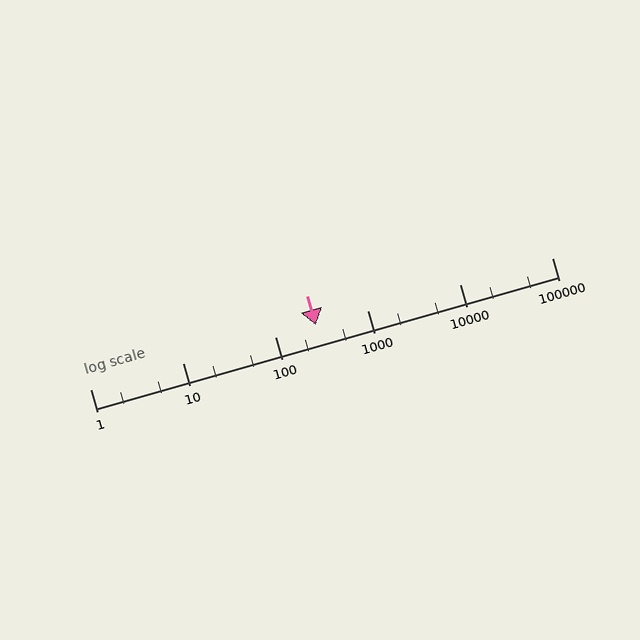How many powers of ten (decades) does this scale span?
The scale spans 5 decades, from 1 to 100000.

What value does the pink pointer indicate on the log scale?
The pointer indicates approximately 280.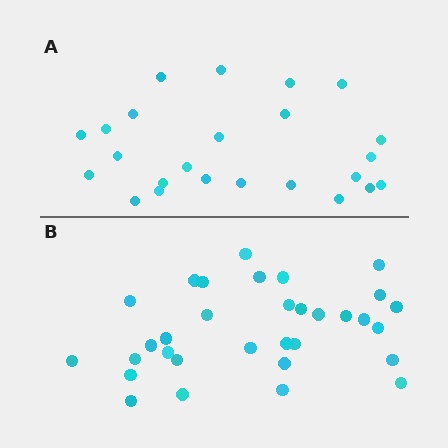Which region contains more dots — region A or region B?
Region B (the bottom region) has more dots.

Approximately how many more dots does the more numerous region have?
Region B has roughly 8 or so more dots than region A.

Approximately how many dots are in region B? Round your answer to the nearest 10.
About 30 dots. (The exact count is 32, which rounds to 30.)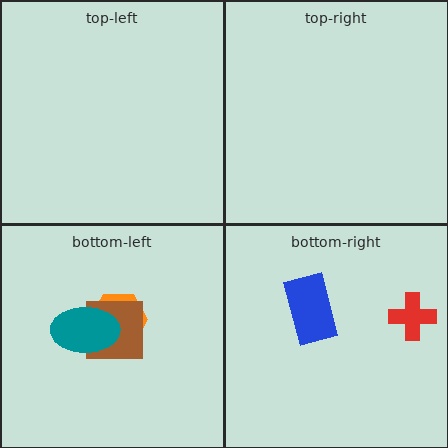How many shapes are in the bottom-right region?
2.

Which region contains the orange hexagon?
The bottom-left region.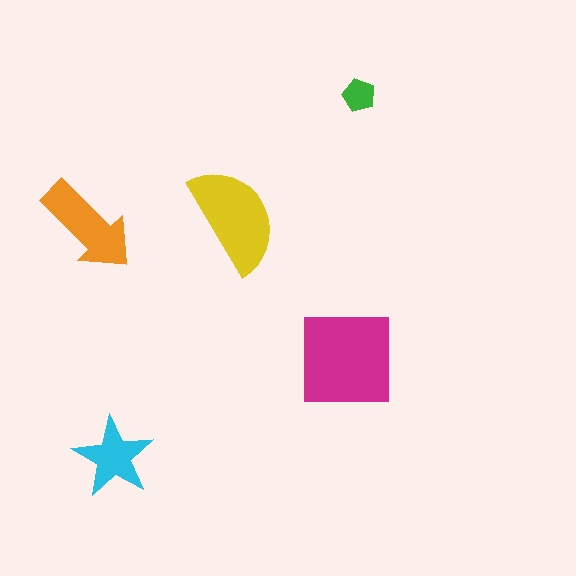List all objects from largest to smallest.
The magenta square, the yellow semicircle, the orange arrow, the cyan star, the green pentagon.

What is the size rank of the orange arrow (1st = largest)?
3rd.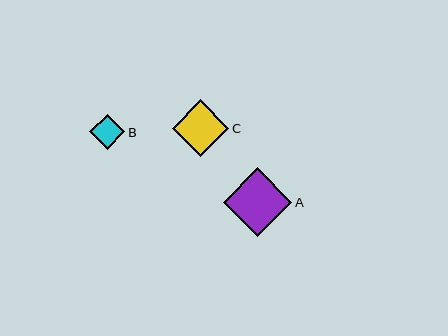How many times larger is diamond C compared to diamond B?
Diamond C is approximately 1.6 times the size of diamond B.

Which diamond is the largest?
Diamond A is the largest with a size of approximately 69 pixels.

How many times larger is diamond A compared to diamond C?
Diamond A is approximately 1.2 times the size of diamond C.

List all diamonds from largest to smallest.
From largest to smallest: A, C, B.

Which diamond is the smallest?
Diamond B is the smallest with a size of approximately 35 pixels.